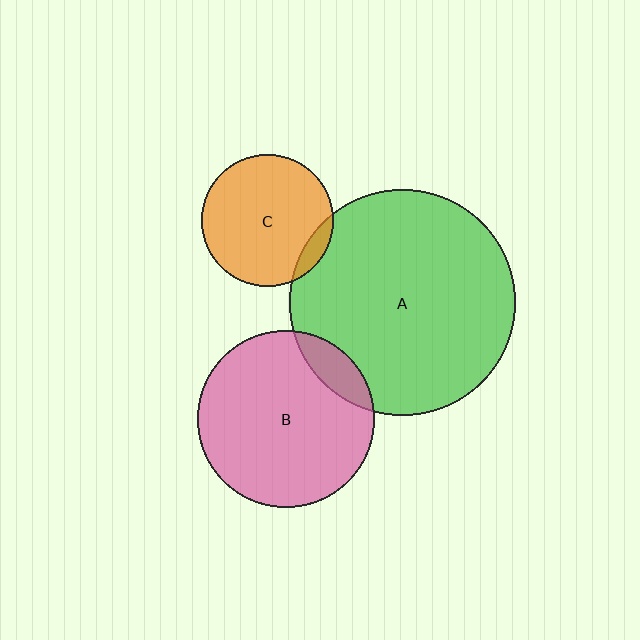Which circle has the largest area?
Circle A (green).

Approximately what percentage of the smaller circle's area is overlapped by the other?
Approximately 10%.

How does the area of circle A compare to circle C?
Approximately 2.9 times.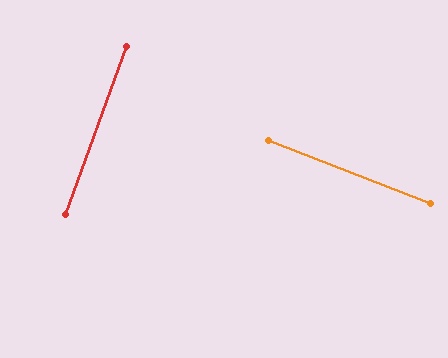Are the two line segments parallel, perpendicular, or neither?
Perpendicular — they meet at approximately 88°.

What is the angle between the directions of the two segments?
Approximately 88 degrees.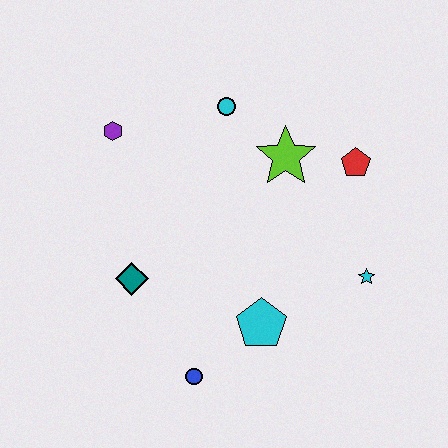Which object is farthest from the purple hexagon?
The cyan star is farthest from the purple hexagon.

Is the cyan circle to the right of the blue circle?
Yes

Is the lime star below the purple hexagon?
Yes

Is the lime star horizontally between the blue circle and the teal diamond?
No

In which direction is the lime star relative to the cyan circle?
The lime star is to the right of the cyan circle.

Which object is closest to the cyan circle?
The lime star is closest to the cyan circle.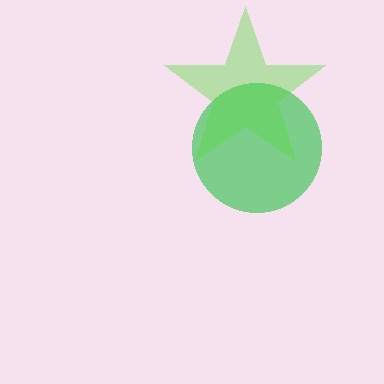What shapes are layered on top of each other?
The layered shapes are: a green circle, a lime star.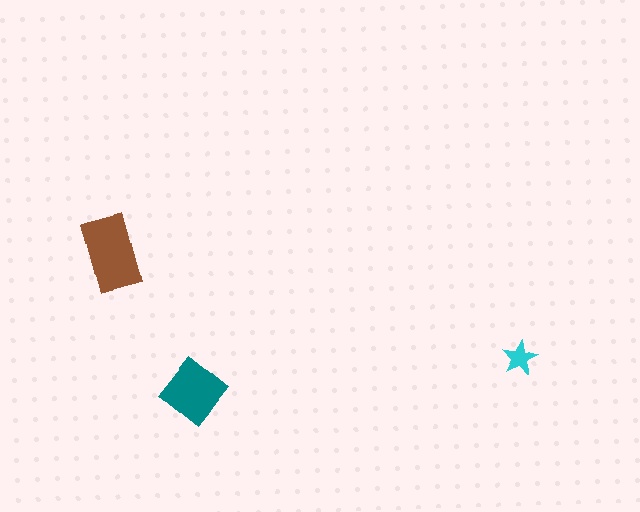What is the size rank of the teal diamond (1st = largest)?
2nd.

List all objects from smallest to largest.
The cyan star, the teal diamond, the brown rectangle.